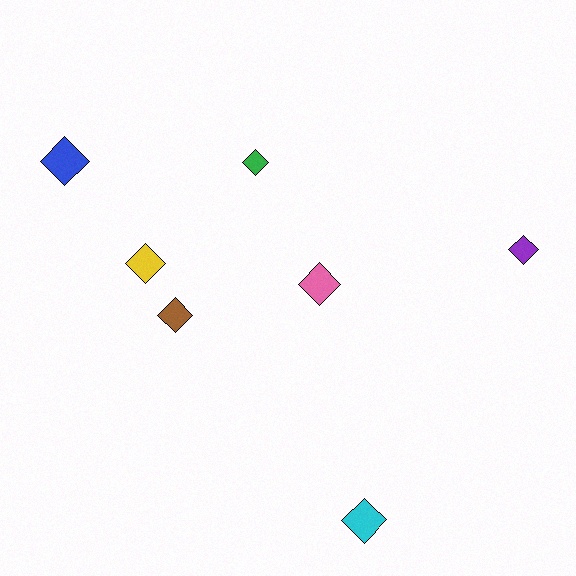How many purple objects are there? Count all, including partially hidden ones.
There is 1 purple object.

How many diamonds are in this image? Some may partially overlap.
There are 7 diamonds.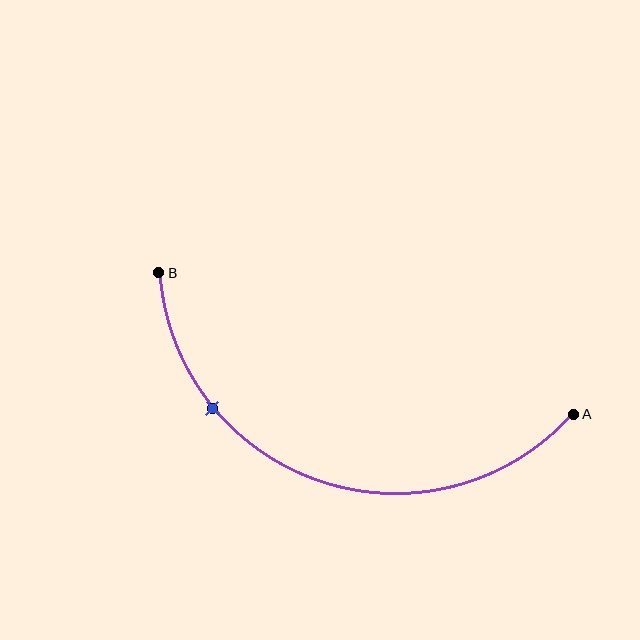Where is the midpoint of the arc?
The arc midpoint is the point on the curve farthest from the straight line joining A and B. It sits below that line.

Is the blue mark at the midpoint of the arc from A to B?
No. The blue mark lies on the arc but is closer to endpoint B. The arc midpoint would be at the point on the curve equidistant along the arc from both A and B.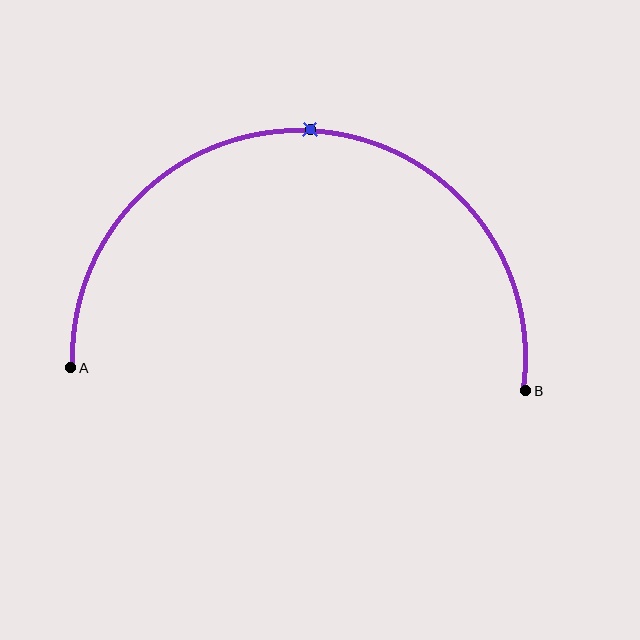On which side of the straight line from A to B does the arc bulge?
The arc bulges above the straight line connecting A and B.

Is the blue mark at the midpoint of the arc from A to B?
Yes. The blue mark lies on the arc at equal arc-length from both A and B — it is the arc midpoint.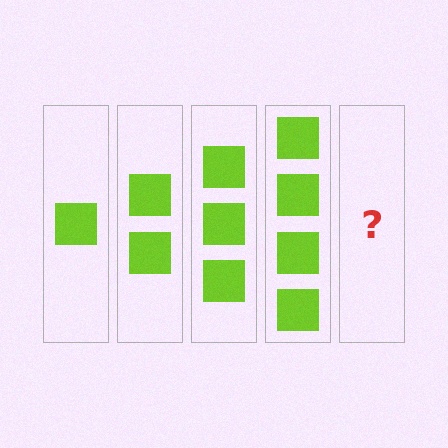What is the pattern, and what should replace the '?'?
The pattern is that each step adds one more square. The '?' should be 5 squares.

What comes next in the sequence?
The next element should be 5 squares.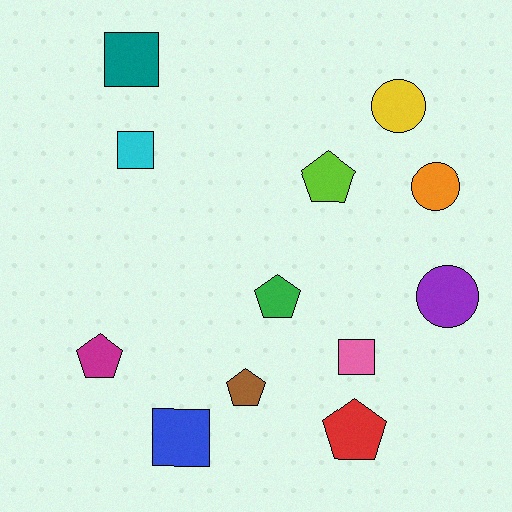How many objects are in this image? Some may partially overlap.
There are 12 objects.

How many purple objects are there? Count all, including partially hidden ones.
There is 1 purple object.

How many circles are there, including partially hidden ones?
There are 3 circles.